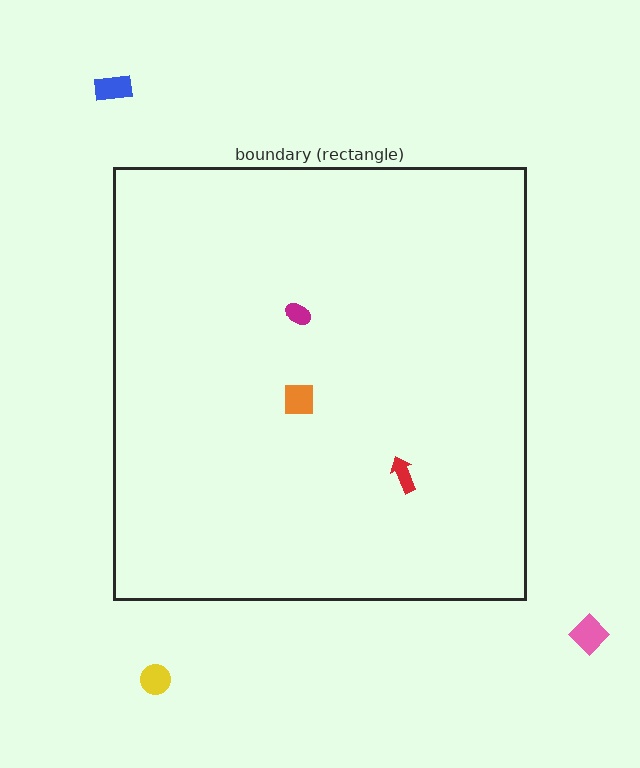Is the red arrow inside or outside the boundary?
Inside.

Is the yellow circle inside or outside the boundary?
Outside.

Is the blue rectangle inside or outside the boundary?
Outside.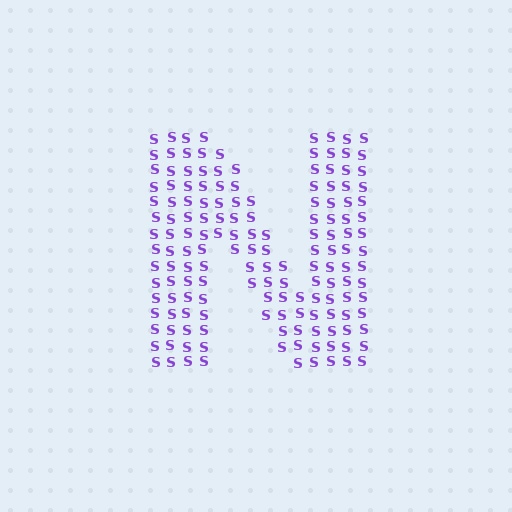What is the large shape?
The large shape is the letter N.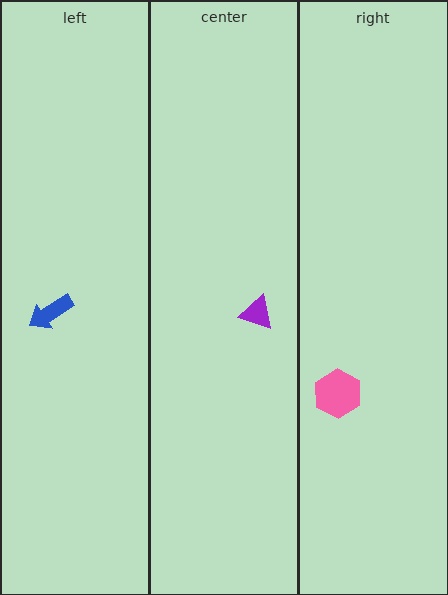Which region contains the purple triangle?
The center region.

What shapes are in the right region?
The pink hexagon.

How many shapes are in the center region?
1.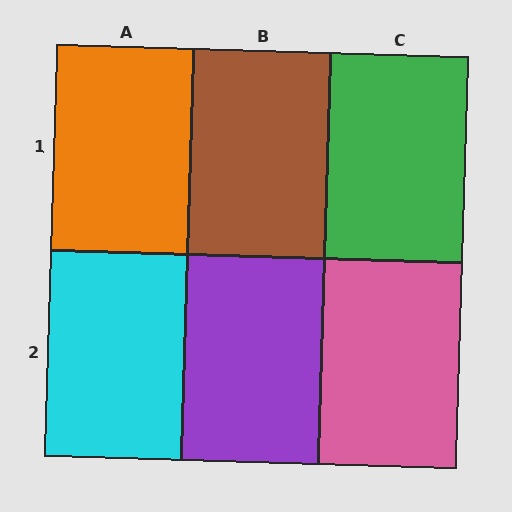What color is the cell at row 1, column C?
Green.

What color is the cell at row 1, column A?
Orange.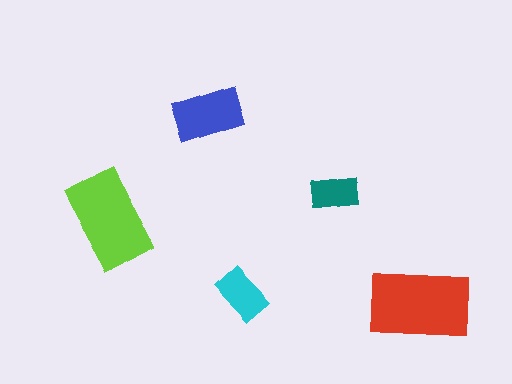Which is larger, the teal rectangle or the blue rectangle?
The blue one.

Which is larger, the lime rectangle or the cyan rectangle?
The lime one.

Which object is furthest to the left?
The lime rectangle is leftmost.